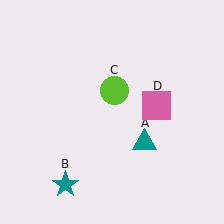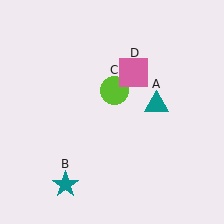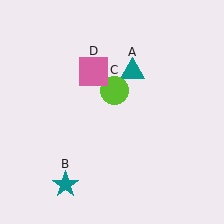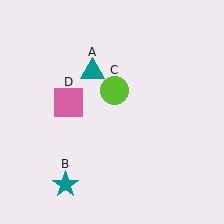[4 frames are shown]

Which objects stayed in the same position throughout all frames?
Teal star (object B) and lime circle (object C) remained stationary.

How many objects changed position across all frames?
2 objects changed position: teal triangle (object A), pink square (object D).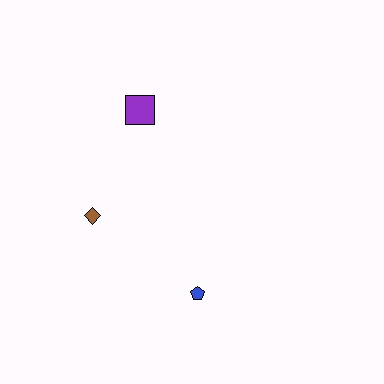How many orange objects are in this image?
There are no orange objects.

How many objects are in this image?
There are 3 objects.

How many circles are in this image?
There are no circles.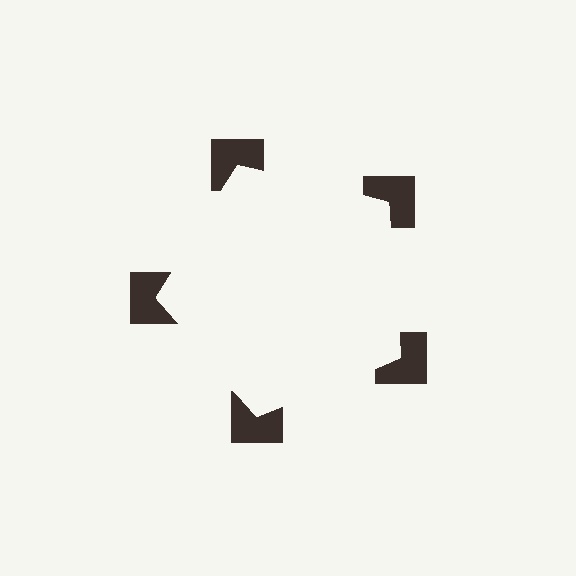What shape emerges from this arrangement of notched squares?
An illusory pentagon — its edges are inferred from the aligned wedge cuts in the notched squares, not physically drawn.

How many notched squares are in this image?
There are 5 — one at each vertex of the illusory pentagon.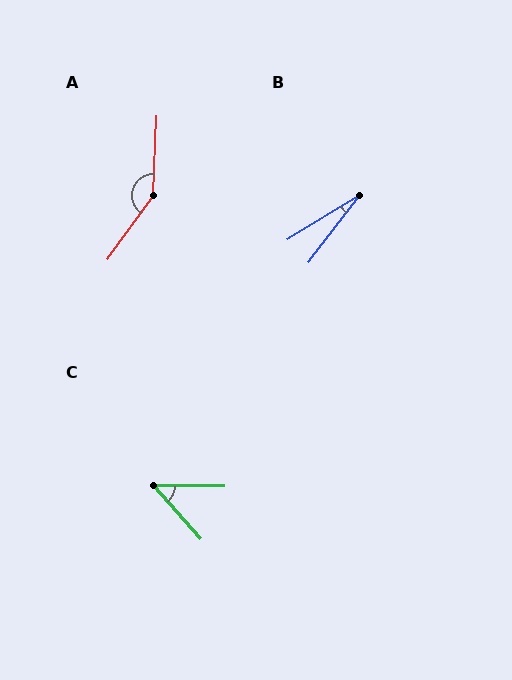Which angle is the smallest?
B, at approximately 22 degrees.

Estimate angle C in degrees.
Approximately 48 degrees.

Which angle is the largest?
A, at approximately 147 degrees.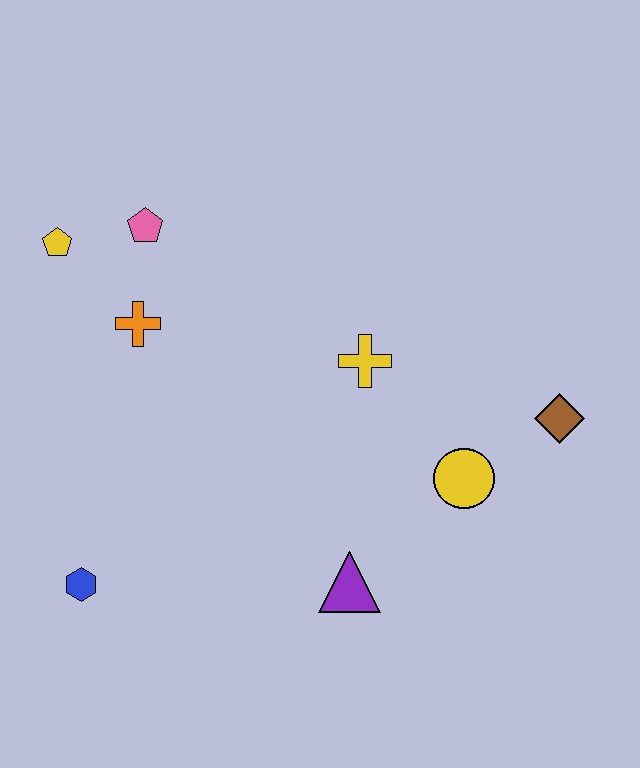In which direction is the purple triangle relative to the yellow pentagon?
The purple triangle is below the yellow pentagon.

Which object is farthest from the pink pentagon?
The brown diamond is farthest from the pink pentagon.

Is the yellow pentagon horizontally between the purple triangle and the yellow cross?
No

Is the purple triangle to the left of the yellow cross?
Yes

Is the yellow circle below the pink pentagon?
Yes